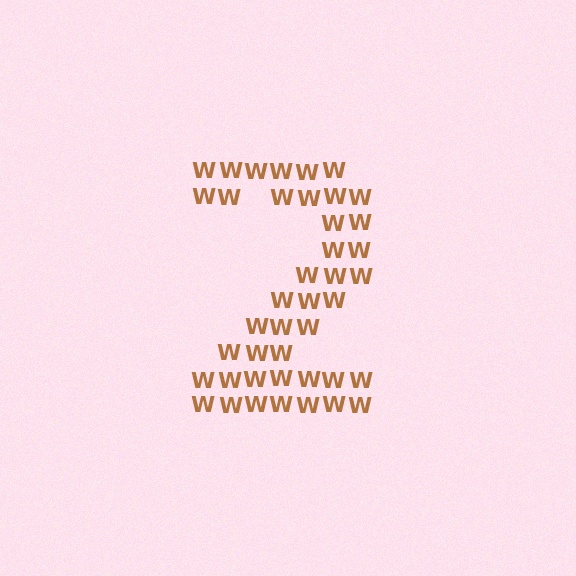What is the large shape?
The large shape is the digit 2.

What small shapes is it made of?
It is made of small letter W's.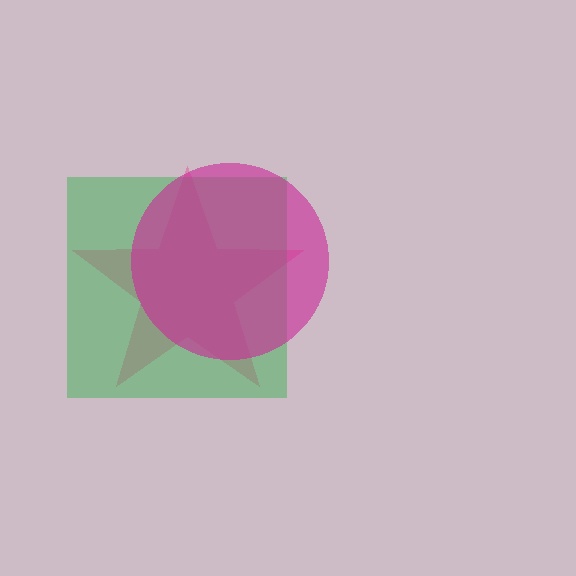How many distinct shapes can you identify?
There are 3 distinct shapes: a pink star, a green square, a magenta circle.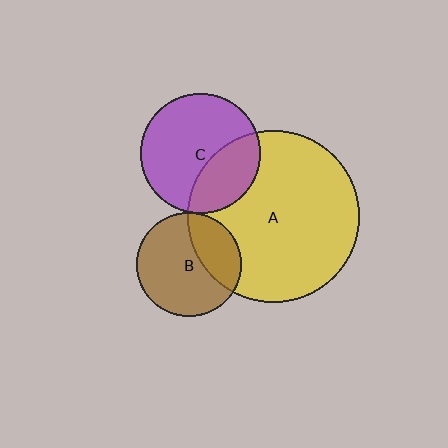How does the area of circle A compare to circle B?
Approximately 2.7 times.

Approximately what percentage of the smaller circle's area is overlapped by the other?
Approximately 30%.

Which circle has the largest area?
Circle A (yellow).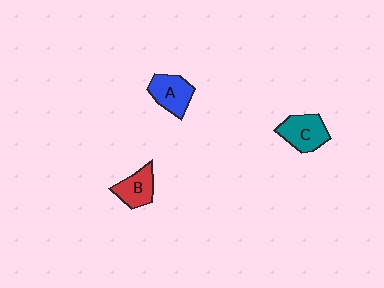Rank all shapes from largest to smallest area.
From largest to smallest: C (teal), A (blue), B (red).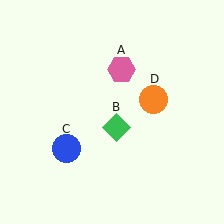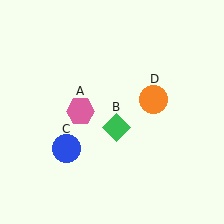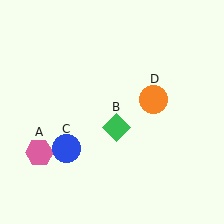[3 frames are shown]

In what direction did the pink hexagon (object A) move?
The pink hexagon (object A) moved down and to the left.